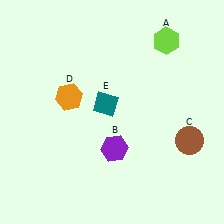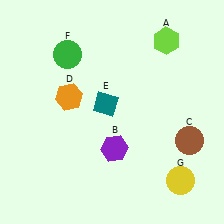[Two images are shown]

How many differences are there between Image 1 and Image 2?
There are 2 differences between the two images.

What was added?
A green circle (F), a yellow circle (G) were added in Image 2.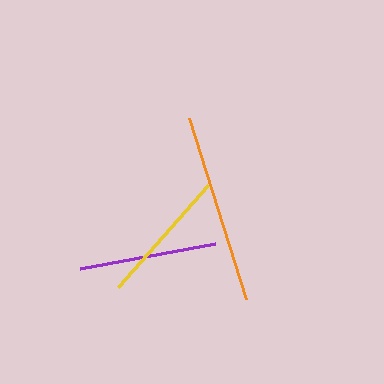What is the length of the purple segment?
The purple segment is approximately 137 pixels long.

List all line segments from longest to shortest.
From longest to shortest: orange, purple, yellow.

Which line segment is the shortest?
The yellow line is the shortest at approximately 136 pixels.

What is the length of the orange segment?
The orange segment is approximately 191 pixels long.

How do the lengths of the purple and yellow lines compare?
The purple and yellow lines are approximately the same length.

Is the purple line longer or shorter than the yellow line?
The purple line is longer than the yellow line.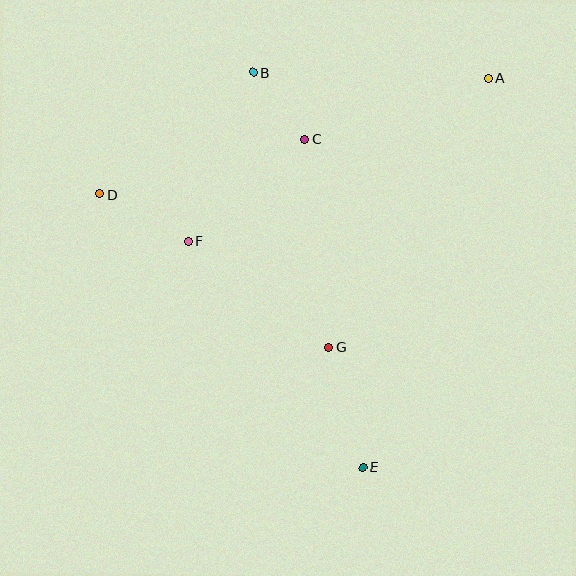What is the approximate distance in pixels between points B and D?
The distance between B and D is approximately 196 pixels.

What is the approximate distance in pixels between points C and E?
The distance between C and E is approximately 333 pixels.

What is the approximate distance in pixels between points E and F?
The distance between E and F is approximately 286 pixels.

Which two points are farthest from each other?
Points B and E are farthest from each other.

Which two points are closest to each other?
Points B and C are closest to each other.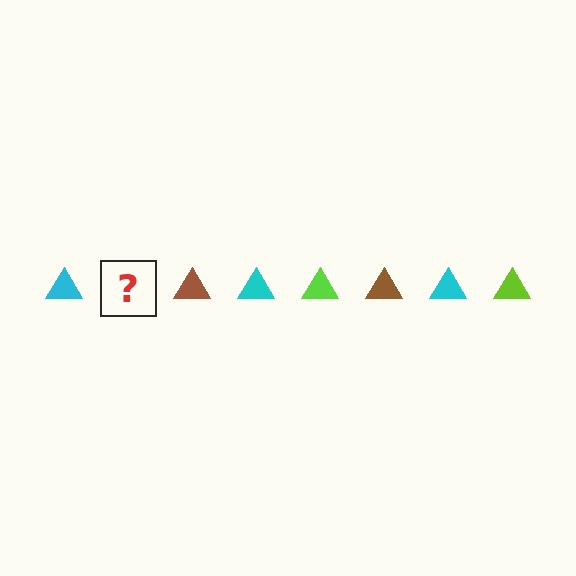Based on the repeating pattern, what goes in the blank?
The blank should be a lime triangle.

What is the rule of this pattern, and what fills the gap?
The rule is that the pattern cycles through cyan, lime, brown triangles. The gap should be filled with a lime triangle.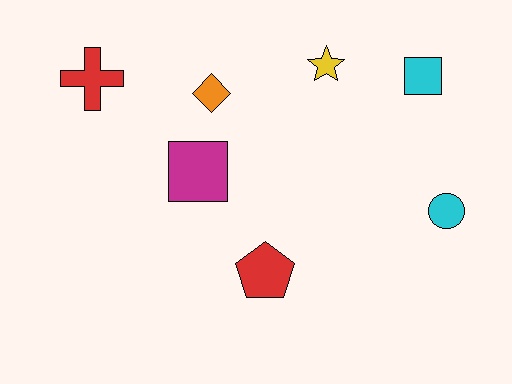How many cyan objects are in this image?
There are 2 cyan objects.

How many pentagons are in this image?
There is 1 pentagon.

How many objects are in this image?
There are 7 objects.